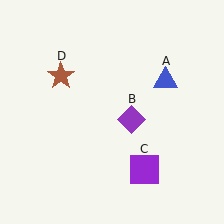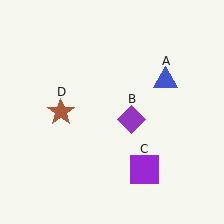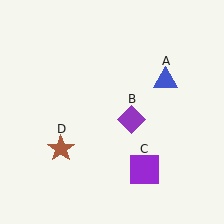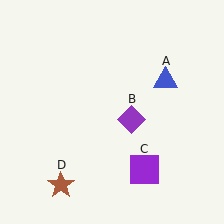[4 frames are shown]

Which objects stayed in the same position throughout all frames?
Blue triangle (object A) and purple diamond (object B) and purple square (object C) remained stationary.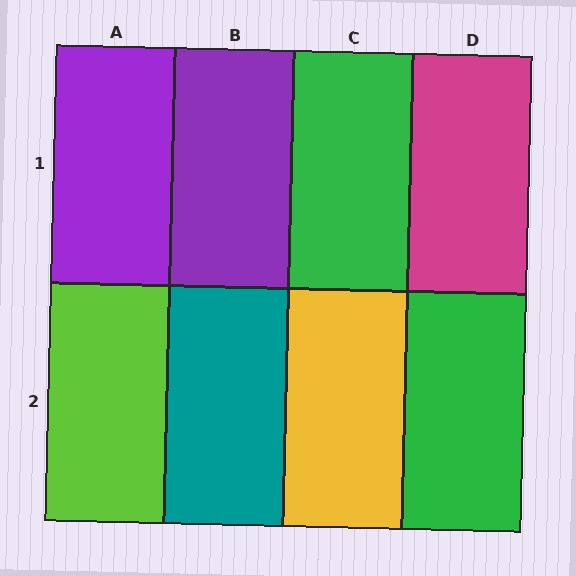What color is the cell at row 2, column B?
Teal.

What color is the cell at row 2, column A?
Lime.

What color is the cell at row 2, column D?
Green.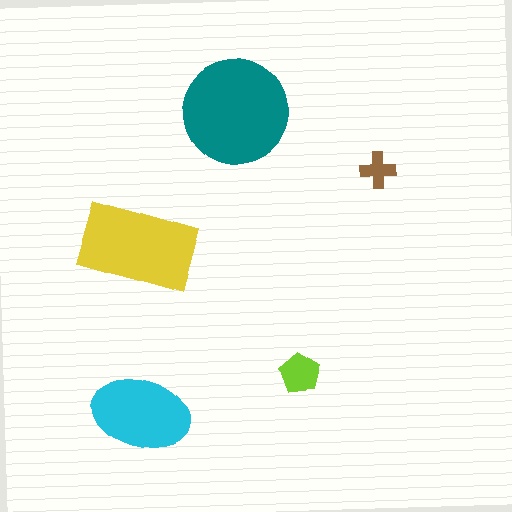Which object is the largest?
The teal circle.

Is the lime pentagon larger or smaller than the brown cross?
Larger.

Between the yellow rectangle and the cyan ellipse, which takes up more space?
The yellow rectangle.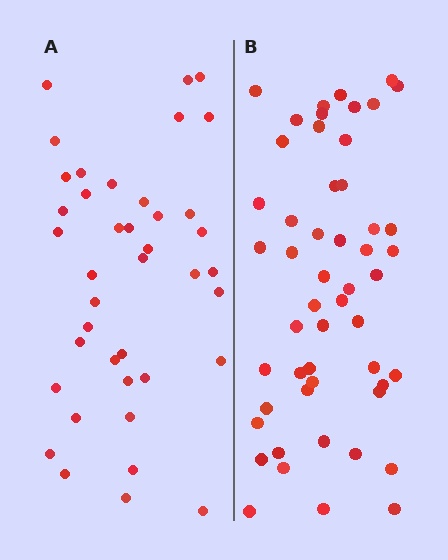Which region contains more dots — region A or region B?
Region B (the right region) has more dots.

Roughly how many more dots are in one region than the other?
Region B has roughly 12 or so more dots than region A.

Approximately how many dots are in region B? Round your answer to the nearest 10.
About 50 dots. (The exact count is 52, which rounds to 50.)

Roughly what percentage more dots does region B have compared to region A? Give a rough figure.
About 30% more.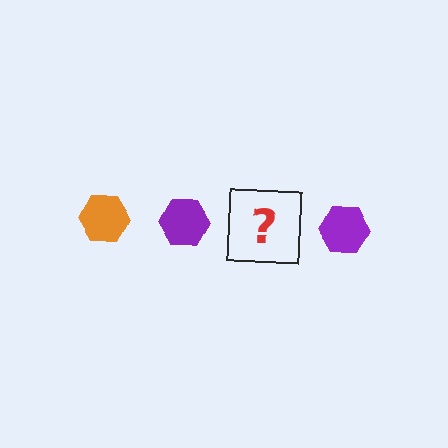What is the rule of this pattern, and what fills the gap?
The rule is that the pattern cycles through orange, purple hexagons. The gap should be filled with an orange hexagon.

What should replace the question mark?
The question mark should be replaced with an orange hexagon.